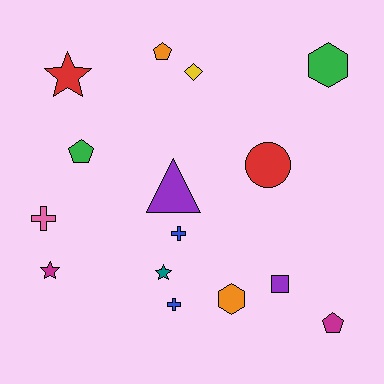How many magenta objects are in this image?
There are 2 magenta objects.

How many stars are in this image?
There are 3 stars.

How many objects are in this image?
There are 15 objects.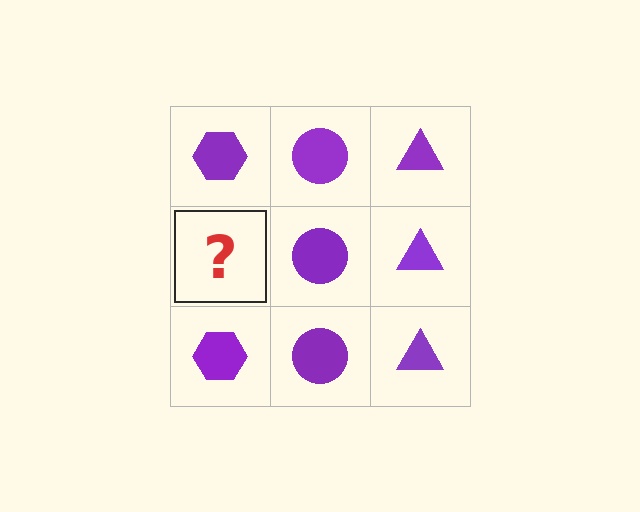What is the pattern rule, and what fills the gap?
The rule is that each column has a consistent shape. The gap should be filled with a purple hexagon.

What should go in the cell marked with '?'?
The missing cell should contain a purple hexagon.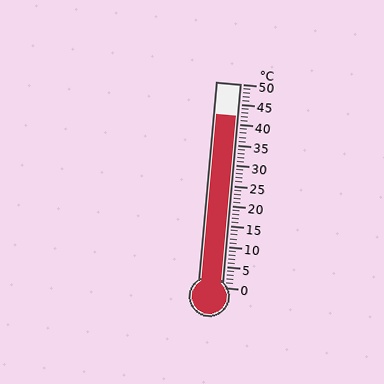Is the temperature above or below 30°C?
The temperature is above 30°C.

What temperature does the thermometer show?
The thermometer shows approximately 42°C.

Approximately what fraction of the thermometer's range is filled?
The thermometer is filled to approximately 85% of its range.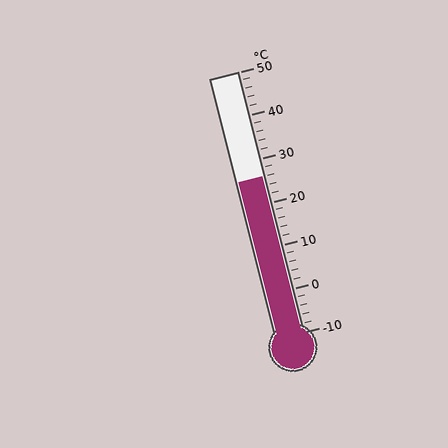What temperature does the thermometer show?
The thermometer shows approximately 26°C.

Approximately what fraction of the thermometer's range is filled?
The thermometer is filled to approximately 60% of its range.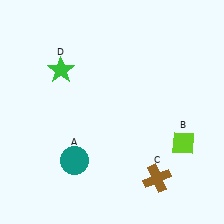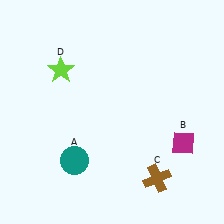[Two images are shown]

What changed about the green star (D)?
In Image 1, D is green. In Image 2, it changed to lime.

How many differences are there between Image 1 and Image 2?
There are 2 differences between the two images.